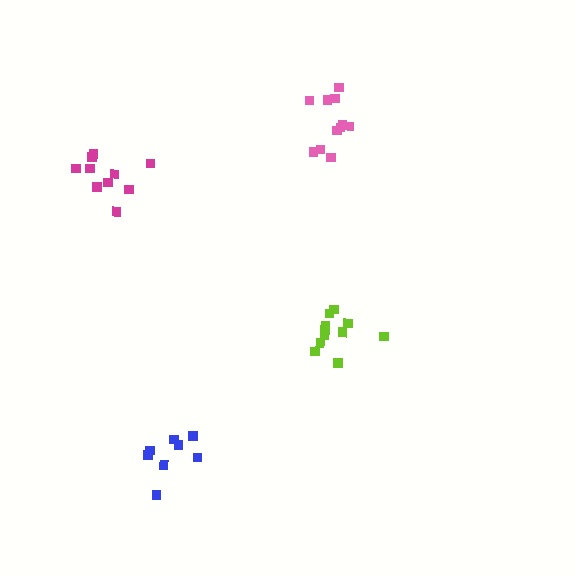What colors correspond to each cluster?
The clusters are colored: pink, lime, magenta, blue.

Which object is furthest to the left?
The magenta cluster is leftmost.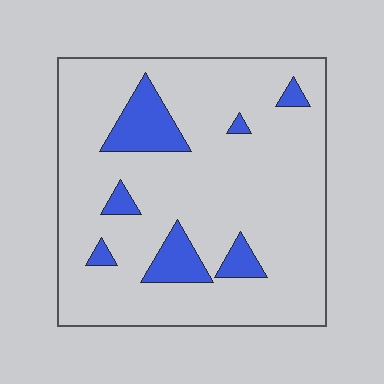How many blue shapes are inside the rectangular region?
7.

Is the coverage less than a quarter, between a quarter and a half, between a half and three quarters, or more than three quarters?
Less than a quarter.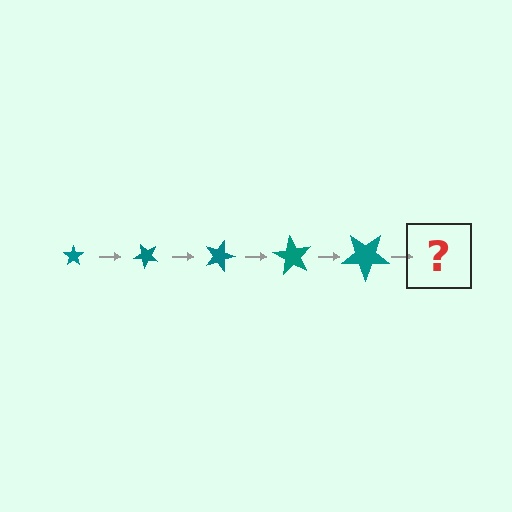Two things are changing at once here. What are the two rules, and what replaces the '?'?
The two rules are that the star grows larger each step and it rotates 45 degrees each step. The '?' should be a star, larger than the previous one and rotated 225 degrees from the start.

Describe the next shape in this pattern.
It should be a star, larger than the previous one and rotated 225 degrees from the start.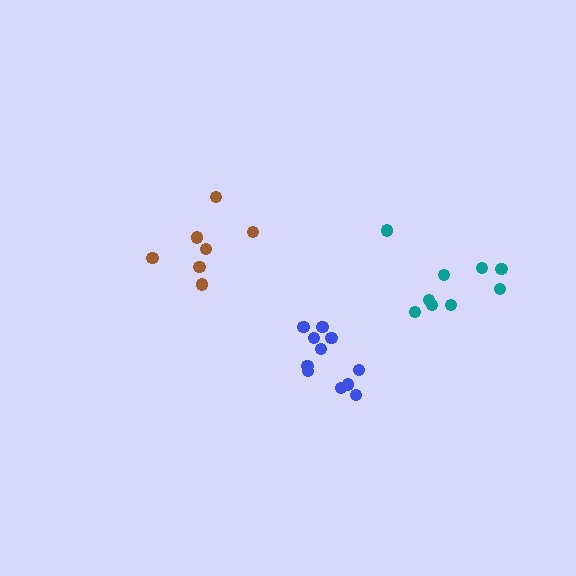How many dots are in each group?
Group 1: 7 dots, Group 2: 9 dots, Group 3: 11 dots (27 total).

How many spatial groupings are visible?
There are 3 spatial groupings.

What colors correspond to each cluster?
The clusters are colored: brown, teal, blue.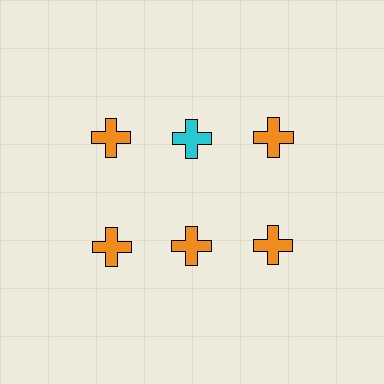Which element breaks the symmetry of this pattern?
The cyan cross in the top row, second from left column breaks the symmetry. All other shapes are orange crosses.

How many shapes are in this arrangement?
There are 6 shapes arranged in a grid pattern.